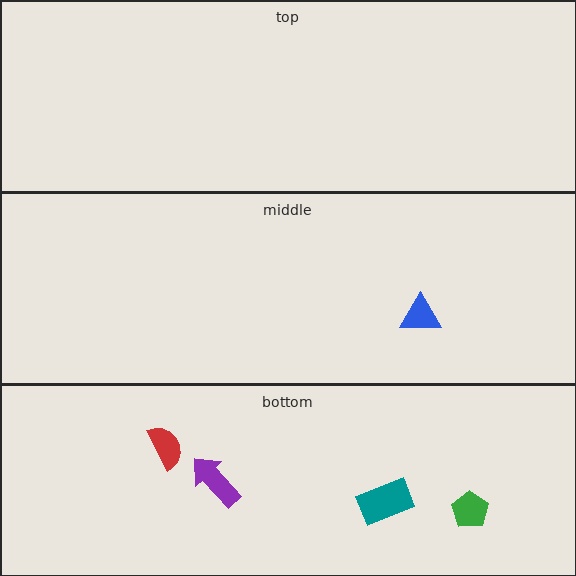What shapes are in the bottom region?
The teal rectangle, the green pentagon, the purple arrow, the red semicircle.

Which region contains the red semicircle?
The bottom region.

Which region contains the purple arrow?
The bottom region.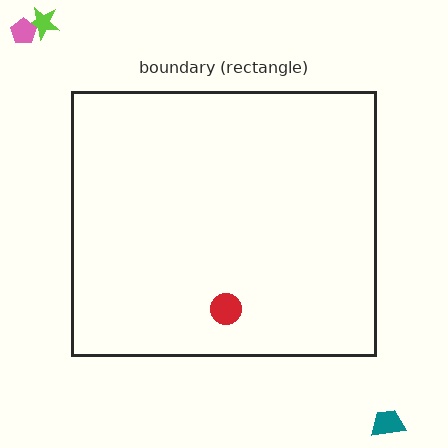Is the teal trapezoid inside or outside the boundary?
Outside.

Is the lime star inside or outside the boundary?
Outside.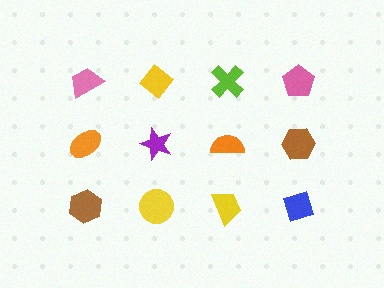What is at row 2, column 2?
A purple star.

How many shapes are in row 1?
4 shapes.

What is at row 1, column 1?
A pink trapezoid.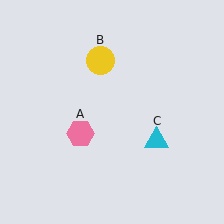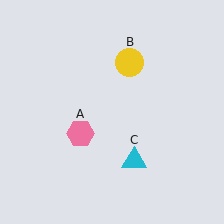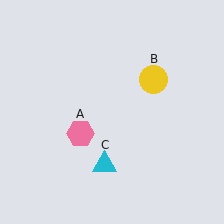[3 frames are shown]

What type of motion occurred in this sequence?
The yellow circle (object B), cyan triangle (object C) rotated clockwise around the center of the scene.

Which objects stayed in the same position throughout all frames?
Pink hexagon (object A) remained stationary.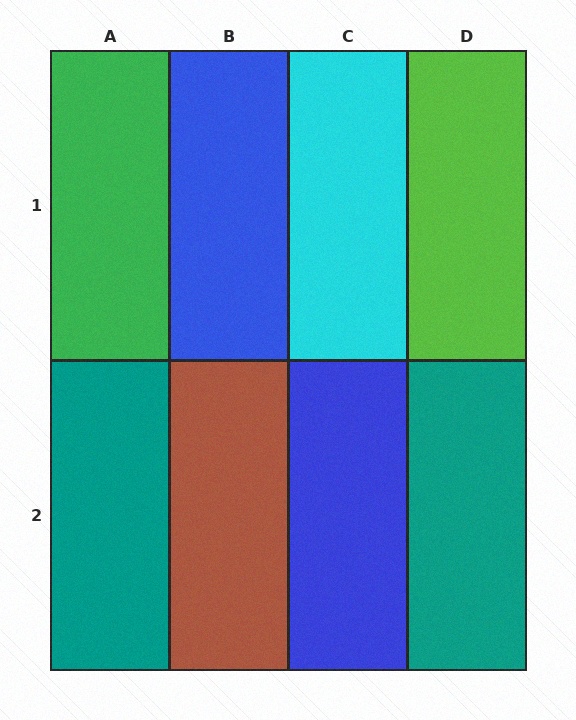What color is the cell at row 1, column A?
Green.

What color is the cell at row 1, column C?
Cyan.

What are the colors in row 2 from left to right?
Teal, brown, blue, teal.